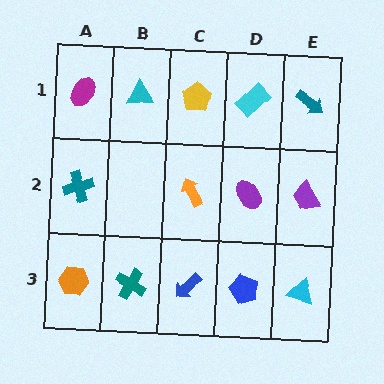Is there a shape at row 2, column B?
No, that cell is empty.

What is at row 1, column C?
A yellow pentagon.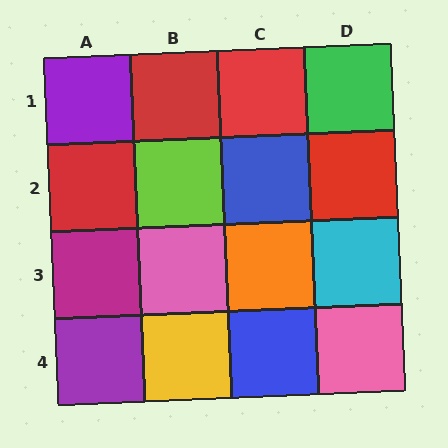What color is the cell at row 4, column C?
Blue.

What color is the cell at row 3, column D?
Cyan.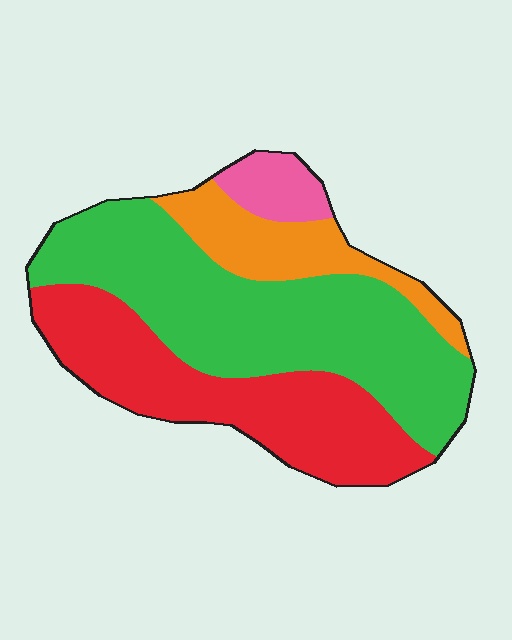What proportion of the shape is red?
Red covers 32% of the shape.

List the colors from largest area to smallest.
From largest to smallest: green, red, orange, pink.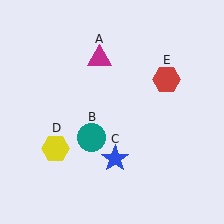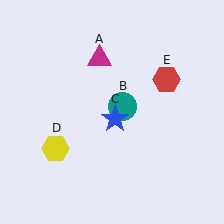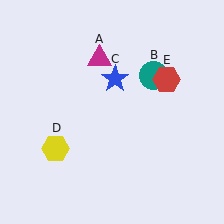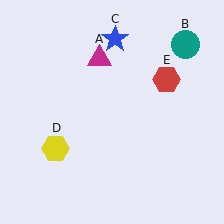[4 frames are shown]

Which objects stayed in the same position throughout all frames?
Magenta triangle (object A) and yellow hexagon (object D) and red hexagon (object E) remained stationary.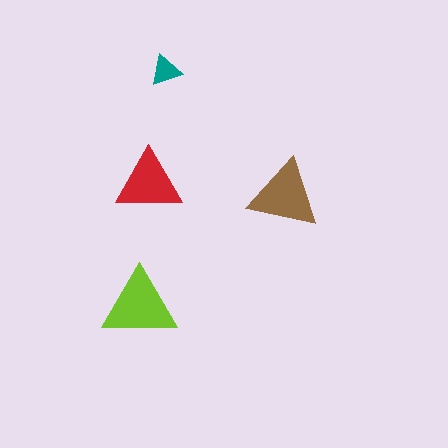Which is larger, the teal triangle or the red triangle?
The red one.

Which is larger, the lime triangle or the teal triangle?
The lime one.